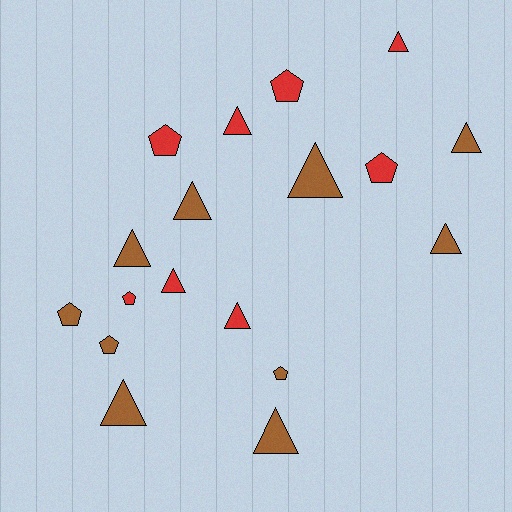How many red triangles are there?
There are 4 red triangles.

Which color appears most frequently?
Brown, with 10 objects.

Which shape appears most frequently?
Triangle, with 11 objects.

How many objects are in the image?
There are 18 objects.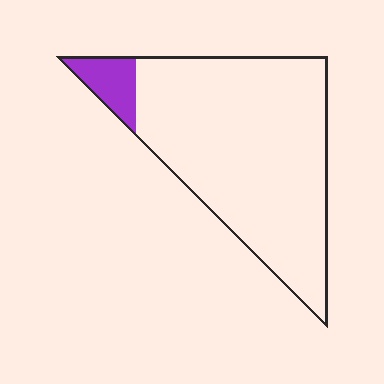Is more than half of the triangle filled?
No.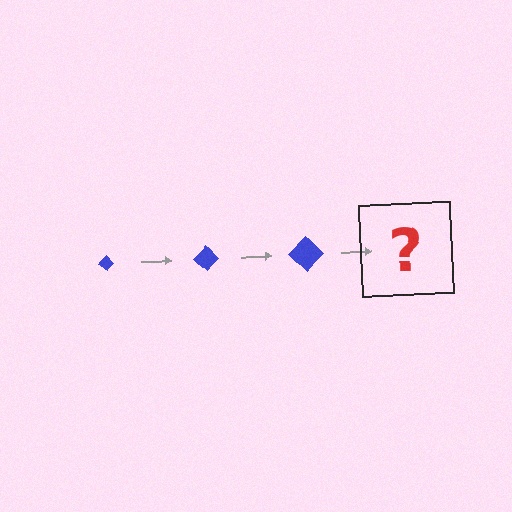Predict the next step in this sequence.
The next step is a blue diamond, larger than the previous one.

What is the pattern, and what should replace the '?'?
The pattern is that the diamond gets progressively larger each step. The '?' should be a blue diamond, larger than the previous one.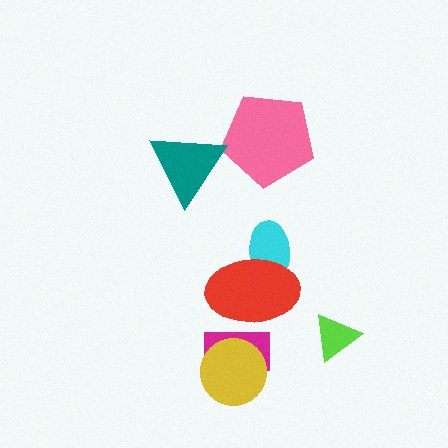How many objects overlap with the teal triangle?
0 objects overlap with the teal triangle.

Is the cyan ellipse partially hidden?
Yes, it is partially covered by another shape.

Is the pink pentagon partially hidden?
No, no other shape covers it.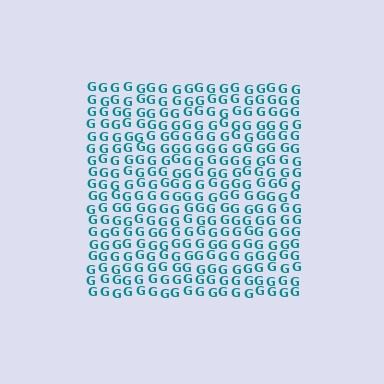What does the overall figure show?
The overall figure shows a square.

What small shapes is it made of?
It is made of small letter G's.